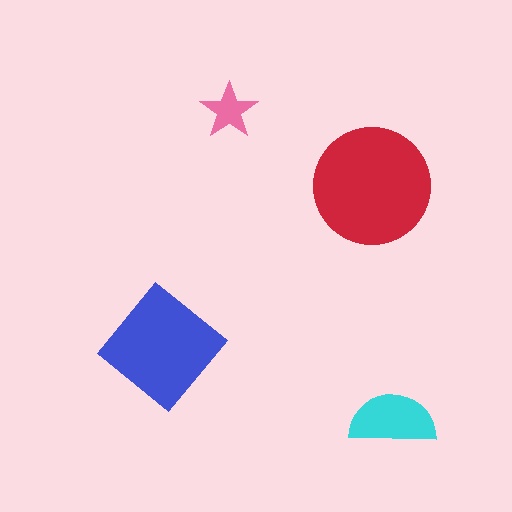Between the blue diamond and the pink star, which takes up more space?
The blue diamond.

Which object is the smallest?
The pink star.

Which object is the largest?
The red circle.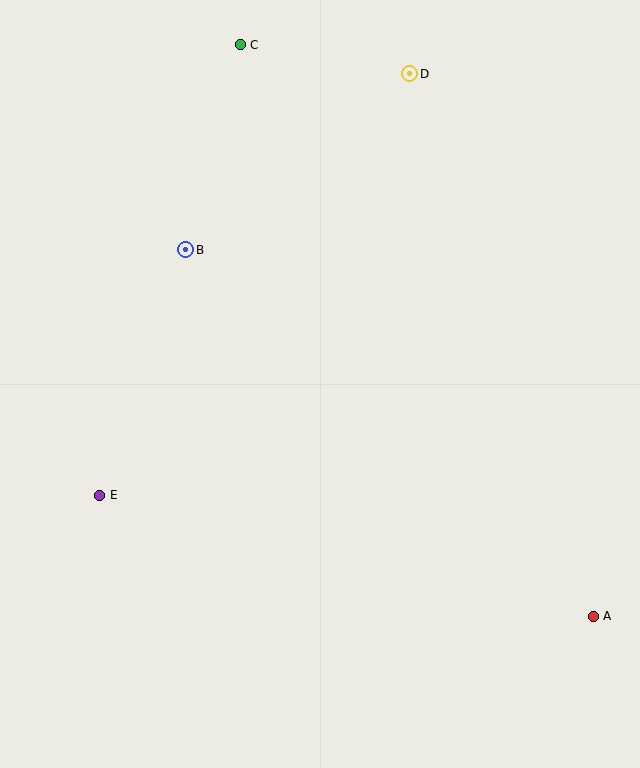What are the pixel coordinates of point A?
Point A is at (593, 616).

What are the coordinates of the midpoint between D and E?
The midpoint between D and E is at (255, 285).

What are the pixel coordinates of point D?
Point D is at (410, 74).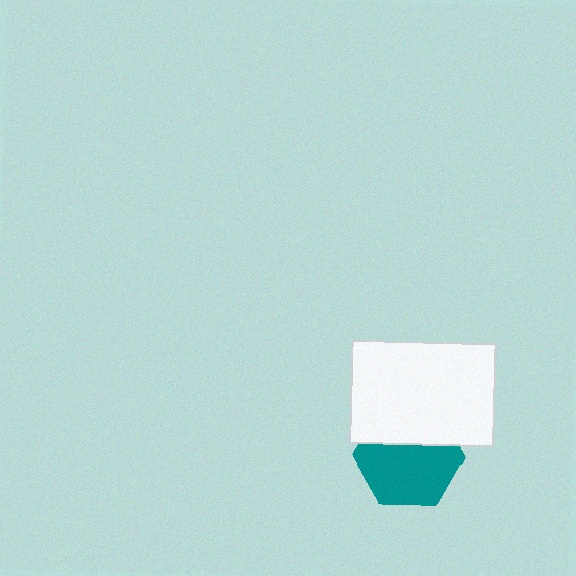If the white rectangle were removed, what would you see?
You would see the complete teal hexagon.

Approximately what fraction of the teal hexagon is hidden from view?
Roughly 36% of the teal hexagon is hidden behind the white rectangle.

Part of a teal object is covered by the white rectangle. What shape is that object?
It is a hexagon.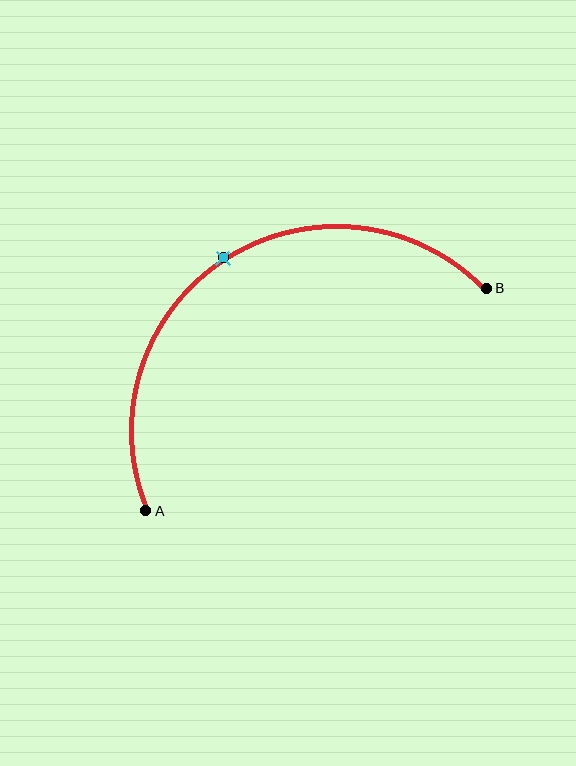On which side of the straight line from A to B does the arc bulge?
The arc bulges above the straight line connecting A and B.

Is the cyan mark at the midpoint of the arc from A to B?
Yes. The cyan mark lies on the arc at equal arc-length from both A and B — it is the arc midpoint.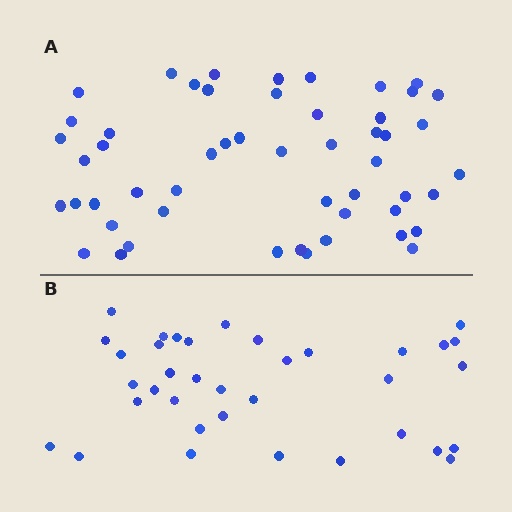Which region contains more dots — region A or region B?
Region A (the top region) has more dots.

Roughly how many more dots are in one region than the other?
Region A has approximately 15 more dots than region B.